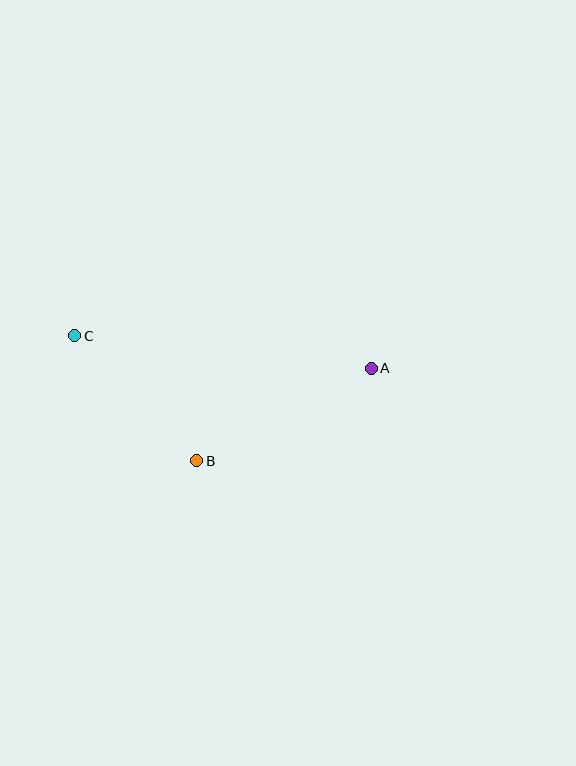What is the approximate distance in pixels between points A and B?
The distance between A and B is approximately 197 pixels.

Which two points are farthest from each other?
Points A and C are farthest from each other.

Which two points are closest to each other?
Points B and C are closest to each other.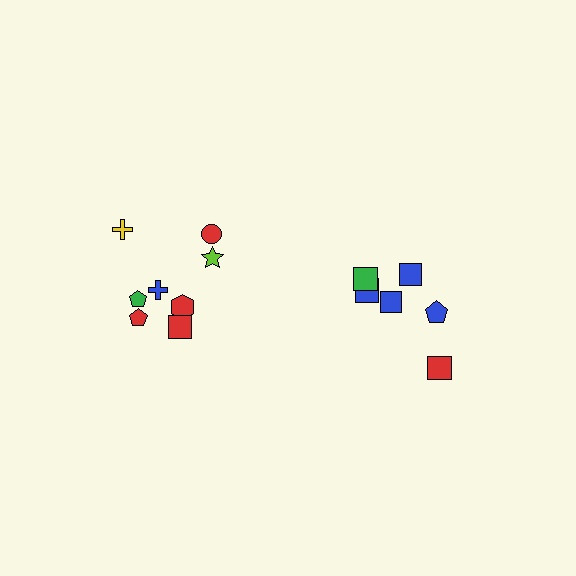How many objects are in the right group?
There are 6 objects.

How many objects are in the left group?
There are 8 objects.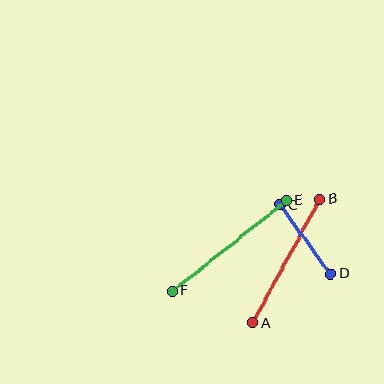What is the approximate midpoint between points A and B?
The midpoint is at approximately (287, 261) pixels.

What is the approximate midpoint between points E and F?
The midpoint is at approximately (229, 246) pixels.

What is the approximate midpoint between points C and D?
The midpoint is at approximately (305, 239) pixels.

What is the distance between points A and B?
The distance is approximately 141 pixels.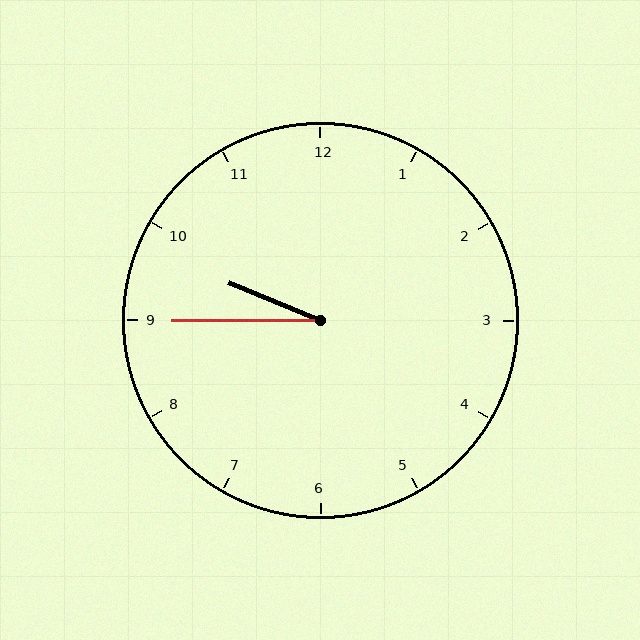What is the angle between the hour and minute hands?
Approximately 22 degrees.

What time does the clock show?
9:45.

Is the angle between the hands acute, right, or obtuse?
It is acute.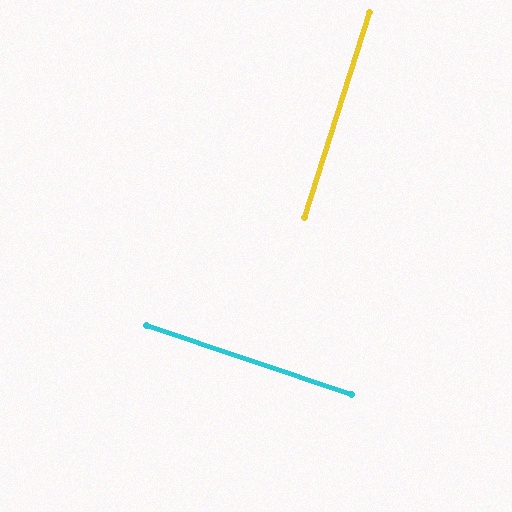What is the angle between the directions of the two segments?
Approximately 89 degrees.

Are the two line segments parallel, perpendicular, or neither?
Perpendicular — they meet at approximately 89°.